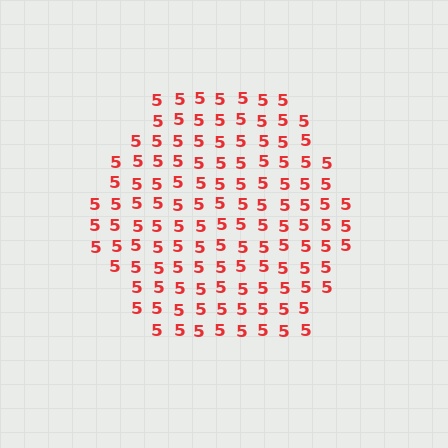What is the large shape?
The large shape is a hexagon.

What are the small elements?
The small elements are digit 5's.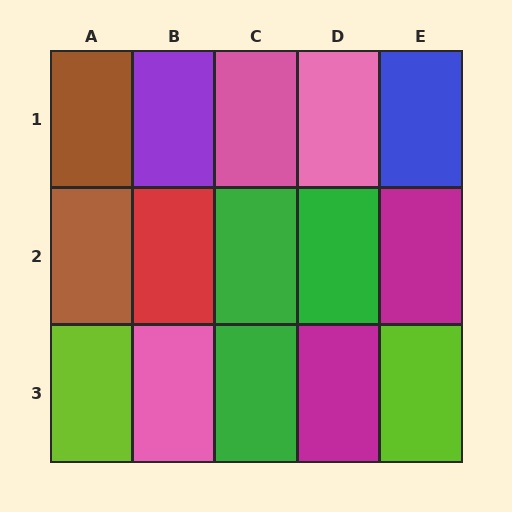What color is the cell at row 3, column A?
Lime.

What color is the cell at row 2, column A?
Brown.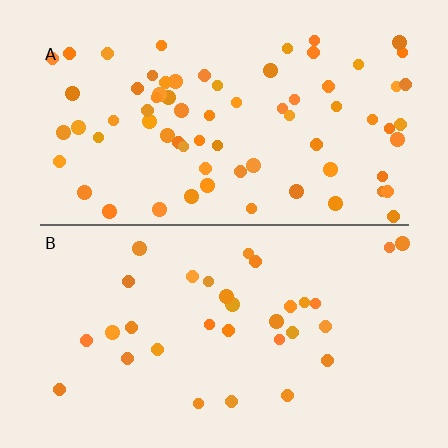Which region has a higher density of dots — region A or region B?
A (the top).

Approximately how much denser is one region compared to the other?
Approximately 2.2× — region A over region B.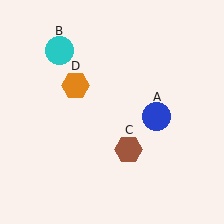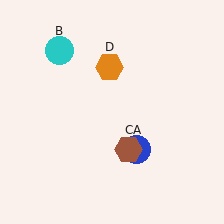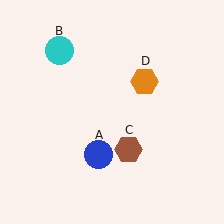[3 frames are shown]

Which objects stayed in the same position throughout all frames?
Cyan circle (object B) and brown hexagon (object C) remained stationary.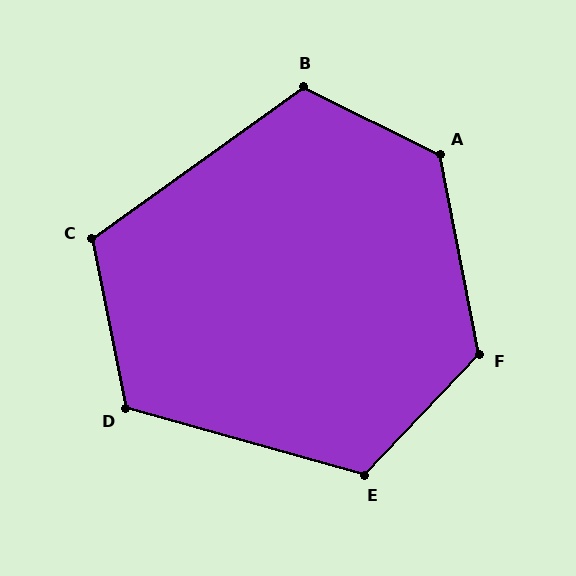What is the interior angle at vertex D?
Approximately 117 degrees (obtuse).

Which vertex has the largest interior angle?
A, at approximately 128 degrees.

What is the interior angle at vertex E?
Approximately 118 degrees (obtuse).